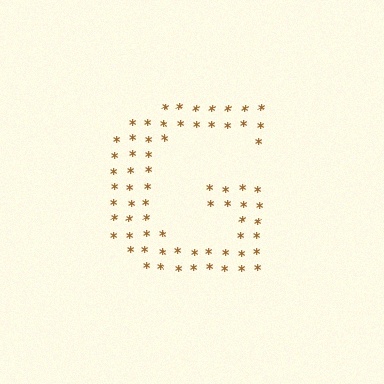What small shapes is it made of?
It is made of small asterisks.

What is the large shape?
The large shape is the letter G.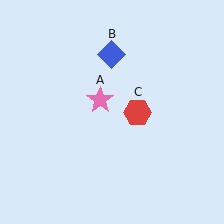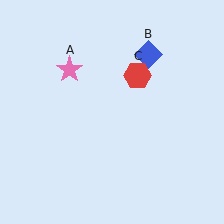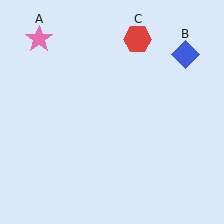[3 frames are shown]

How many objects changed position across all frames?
3 objects changed position: pink star (object A), blue diamond (object B), red hexagon (object C).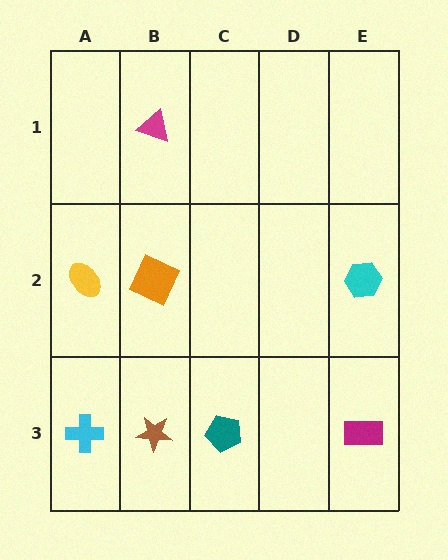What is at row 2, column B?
An orange square.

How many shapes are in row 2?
3 shapes.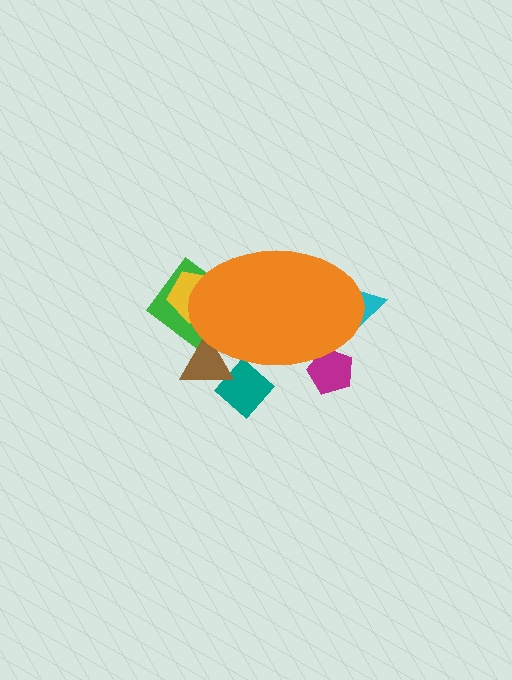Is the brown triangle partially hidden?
Yes, the brown triangle is partially hidden behind the orange ellipse.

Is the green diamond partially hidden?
Yes, the green diamond is partially hidden behind the orange ellipse.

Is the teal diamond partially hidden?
Yes, the teal diamond is partially hidden behind the orange ellipse.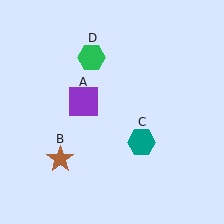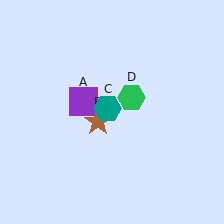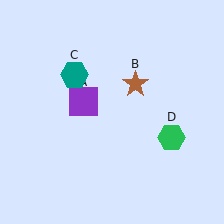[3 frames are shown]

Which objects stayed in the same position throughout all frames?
Purple square (object A) remained stationary.